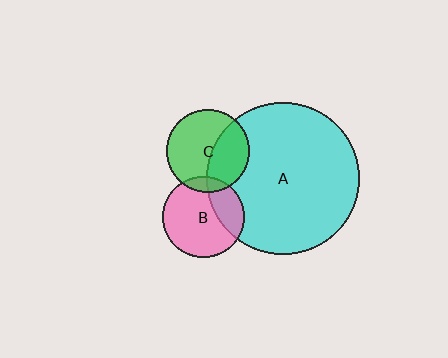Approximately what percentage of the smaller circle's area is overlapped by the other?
Approximately 25%.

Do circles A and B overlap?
Yes.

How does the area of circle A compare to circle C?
Approximately 3.4 times.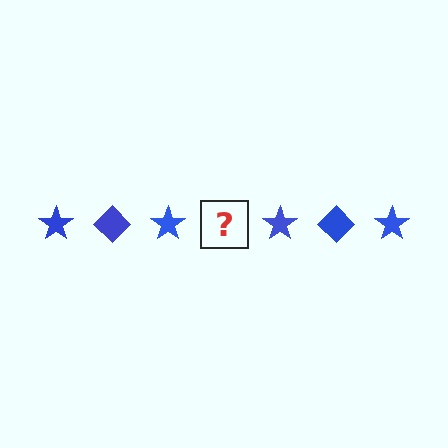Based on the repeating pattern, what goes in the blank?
The blank should be a blue diamond.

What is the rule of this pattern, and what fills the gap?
The rule is that the pattern cycles through star, diamond shapes in blue. The gap should be filled with a blue diamond.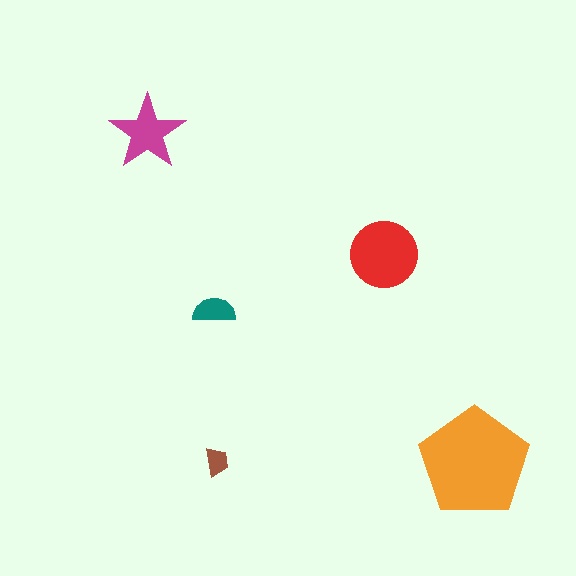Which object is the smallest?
The brown trapezoid.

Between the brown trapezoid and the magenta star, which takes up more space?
The magenta star.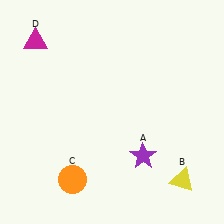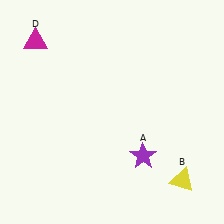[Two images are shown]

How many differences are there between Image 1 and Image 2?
There is 1 difference between the two images.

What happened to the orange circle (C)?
The orange circle (C) was removed in Image 2. It was in the bottom-left area of Image 1.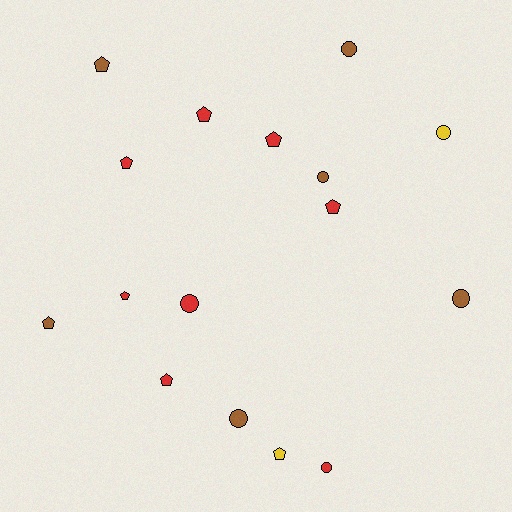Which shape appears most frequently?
Pentagon, with 9 objects.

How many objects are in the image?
There are 16 objects.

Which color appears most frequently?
Red, with 8 objects.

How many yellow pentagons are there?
There is 1 yellow pentagon.